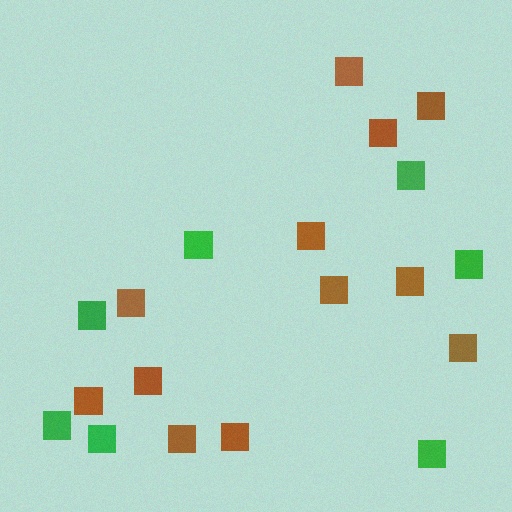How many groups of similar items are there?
There are 2 groups: one group of green squares (7) and one group of brown squares (12).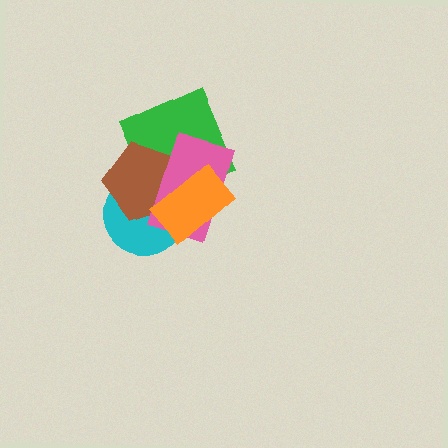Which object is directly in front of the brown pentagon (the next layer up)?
The pink rectangle is directly in front of the brown pentagon.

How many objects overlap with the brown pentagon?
4 objects overlap with the brown pentagon.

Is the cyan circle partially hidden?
Yes, it is partially covered by another shape.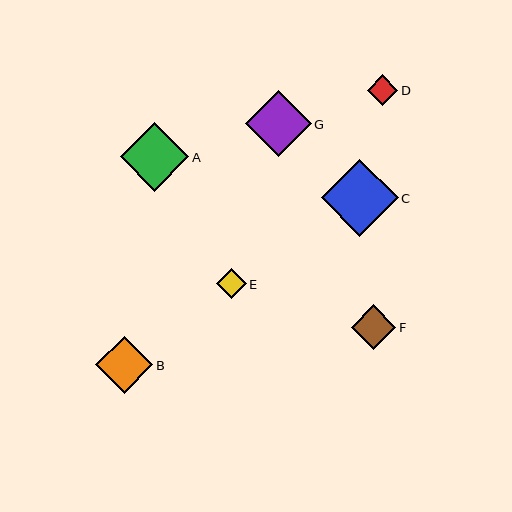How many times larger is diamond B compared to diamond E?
Diamond B is approximately 1.9 times the size of diamond E.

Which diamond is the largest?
Diamond C is the largest with a size of approximately 77 pixels.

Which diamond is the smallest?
Diamond E is the smallest with a size of approximately 30 pixels.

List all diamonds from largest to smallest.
From largest to smallest: C, A, G, B, F, D, E.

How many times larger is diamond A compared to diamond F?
Diamond A is approximately 1.5 times the size of diamond F.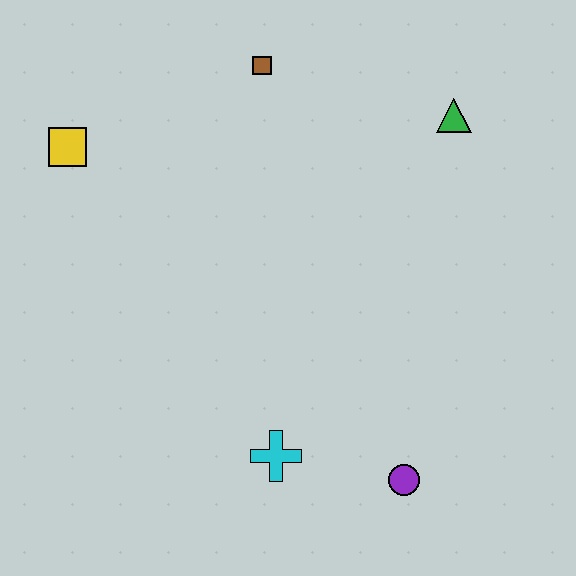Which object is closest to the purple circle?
The cyan cross is closest to the purple circle.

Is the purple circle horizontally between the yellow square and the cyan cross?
No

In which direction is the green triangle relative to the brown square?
The green triangle is to the right of the brown square.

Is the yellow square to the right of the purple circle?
No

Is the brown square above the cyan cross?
Yes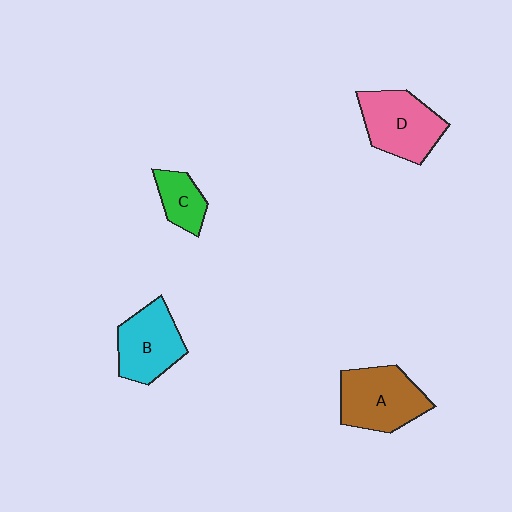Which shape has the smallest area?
Shape C (green).